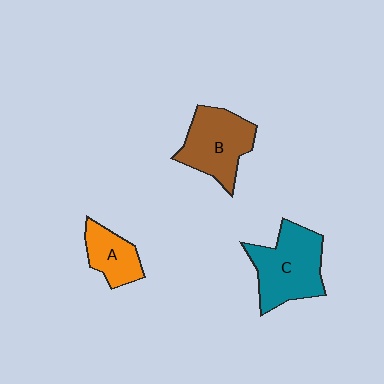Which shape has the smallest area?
Shape A (orange).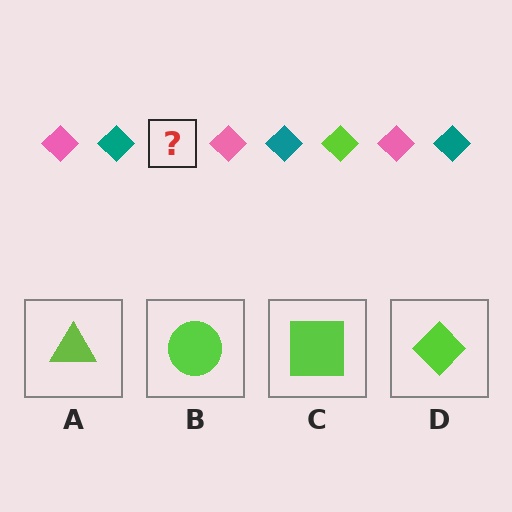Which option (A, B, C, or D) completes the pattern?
D.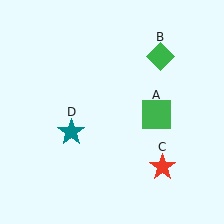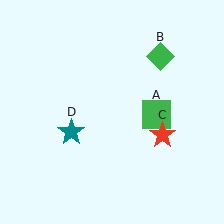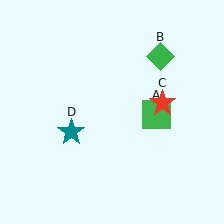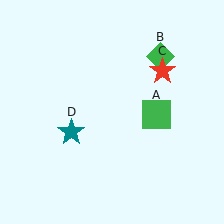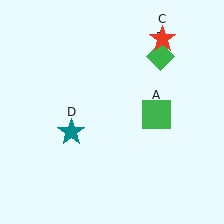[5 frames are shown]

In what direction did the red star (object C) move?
The red star (object C) moved up.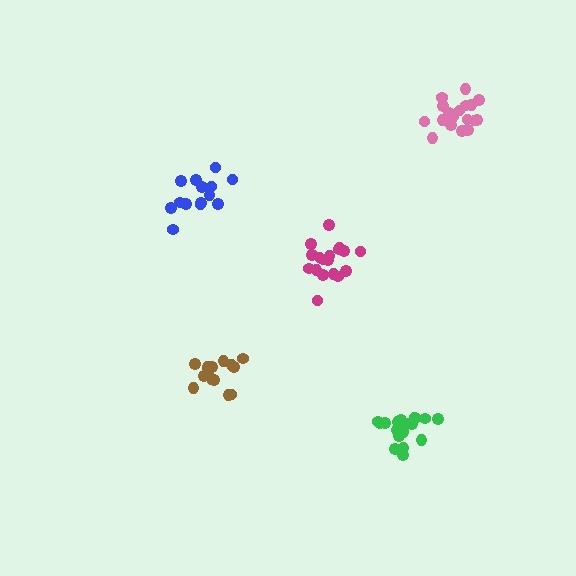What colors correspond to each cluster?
The clusters are colored: magenta, pink, green, blue, brown.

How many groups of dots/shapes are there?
There are 5 groups.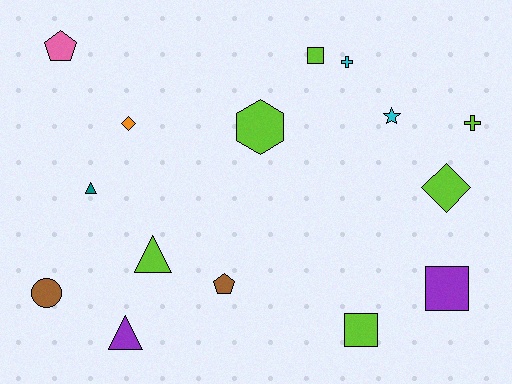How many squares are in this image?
There are 3 squares.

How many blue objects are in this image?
There are no blue objects.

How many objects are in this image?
There are 15 objects.